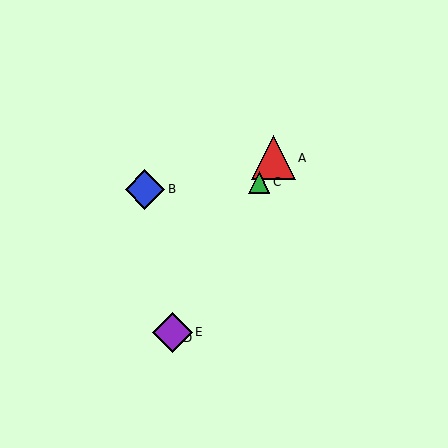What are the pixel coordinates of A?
Object A is at (273, 158).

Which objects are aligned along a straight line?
Objects A, C, D, E are aligned along a straight line.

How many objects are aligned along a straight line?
4 objects (A, C, D, E) are aligned along a straight line.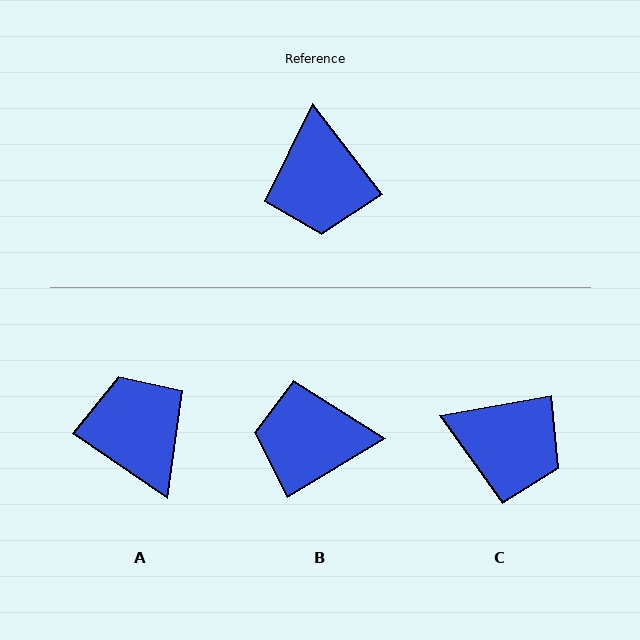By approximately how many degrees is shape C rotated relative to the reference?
Approximately 62 degrees counter-clockwise.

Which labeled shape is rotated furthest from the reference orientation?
A, about 162 degrees away.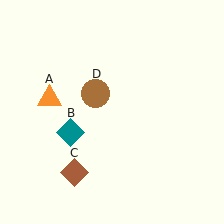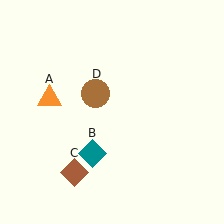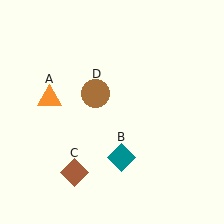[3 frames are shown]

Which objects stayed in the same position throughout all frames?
Orange triangle (object A) and brown diamond (object C) and brown circle (object D) remained stationary.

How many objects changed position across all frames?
1 object changed position: teal diamond (object B).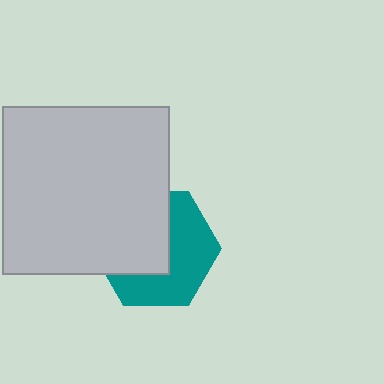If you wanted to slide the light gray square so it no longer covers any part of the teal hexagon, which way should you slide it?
Slide it toward the upper-left — that is the most direct way to separate the two shapes.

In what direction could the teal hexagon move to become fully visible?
The teal hexagon could move toward the lower-right. That would shift it out from behind the light gray square entirely.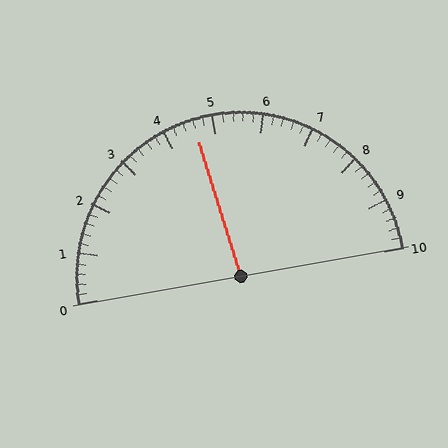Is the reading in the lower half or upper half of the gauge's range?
The reading is in the lower half of the range (0 to 10).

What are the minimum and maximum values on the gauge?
The gauge ranges from 0 to 10.